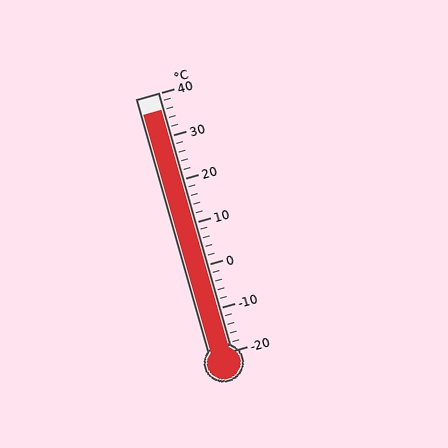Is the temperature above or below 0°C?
The temperature is above 0°C.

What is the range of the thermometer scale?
The thermometer scale ranges from -20°C to 40°C.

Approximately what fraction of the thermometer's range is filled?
The thermometer is filled to approximately 95% of its range.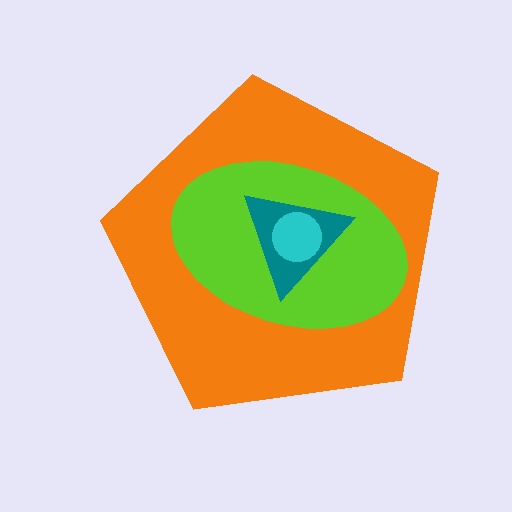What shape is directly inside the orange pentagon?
The lime ellipse.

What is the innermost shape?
The cyan circle.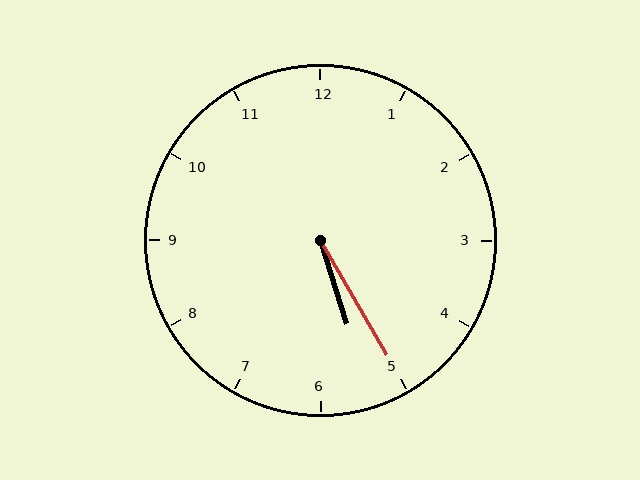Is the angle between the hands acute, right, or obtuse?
It is acute.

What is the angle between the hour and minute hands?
Approximately 12 degrees.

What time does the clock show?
5:25.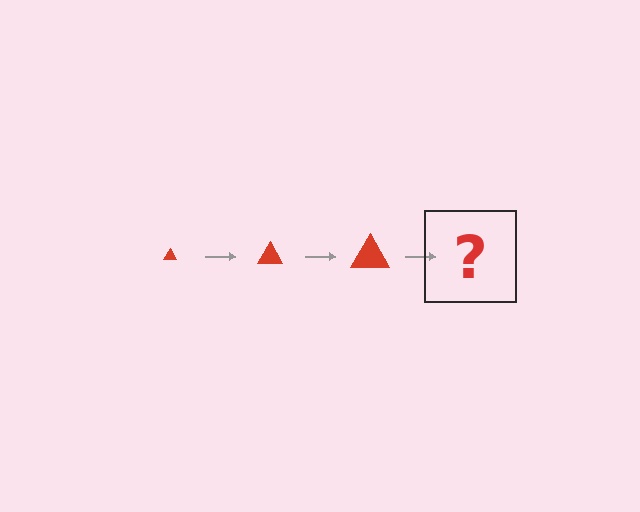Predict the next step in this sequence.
The next step is a red triangle, larger than the previous one.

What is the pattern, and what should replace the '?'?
The pattern is that the triangle gets progressively larger each step. The '?' should be a red triangle, larger than the previous one.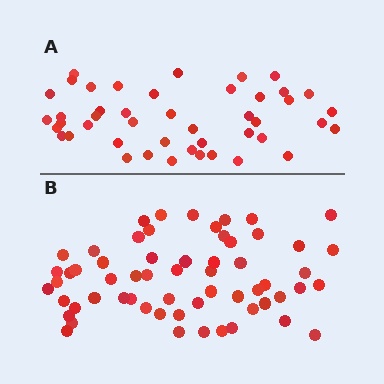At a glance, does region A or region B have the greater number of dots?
Region B (the bottom region) has more dots.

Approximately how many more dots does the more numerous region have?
Region B has approximately 15 more dots than region A.